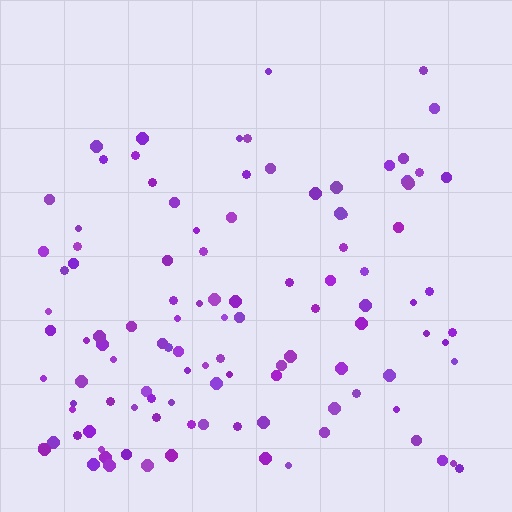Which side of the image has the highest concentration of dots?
The bottom.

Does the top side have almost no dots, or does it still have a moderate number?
Still a moderate number, just noticeably fewer than the bottom.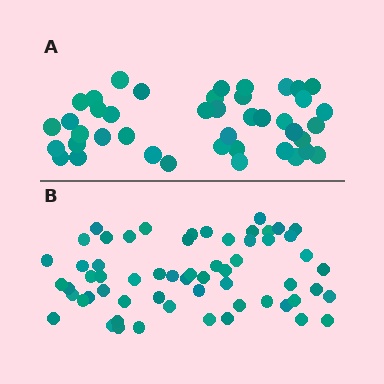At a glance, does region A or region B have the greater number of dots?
Region B (the bottom region) has more dots.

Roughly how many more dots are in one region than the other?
Region B has approximately 20 more dots than region A.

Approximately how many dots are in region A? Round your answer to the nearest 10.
About 40 dots. (The exact count is 42, which rounds to 40.)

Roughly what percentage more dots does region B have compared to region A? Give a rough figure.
About 45% more.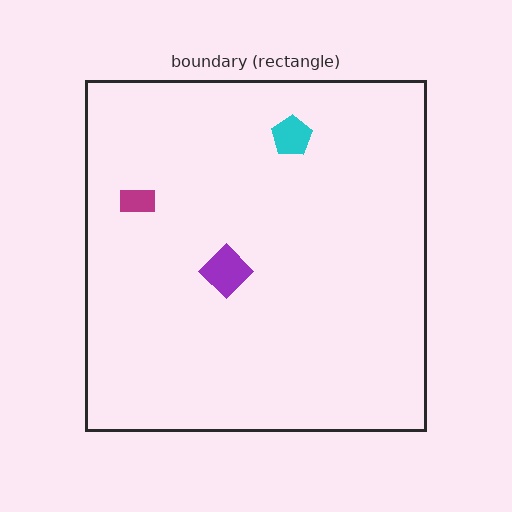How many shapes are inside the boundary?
3 inside, 0 outside.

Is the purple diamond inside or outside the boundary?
Inside.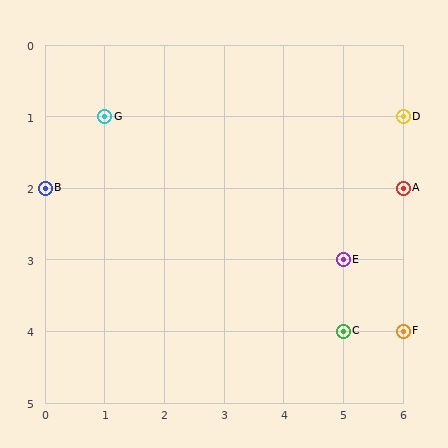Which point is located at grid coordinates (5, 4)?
Point C is at (5, 4).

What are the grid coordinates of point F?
Point F is at grid coordinates (6, 4).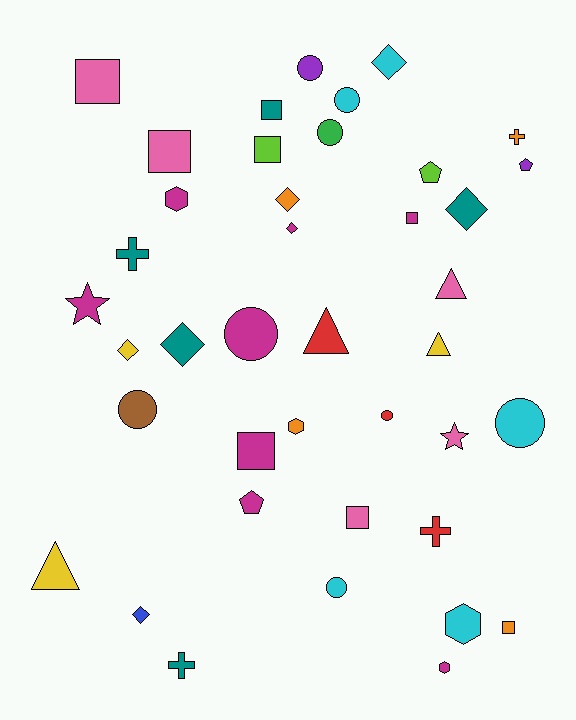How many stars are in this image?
There are 2 stars.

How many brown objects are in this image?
There is 1 brown object.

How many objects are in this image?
There are 40 objects.